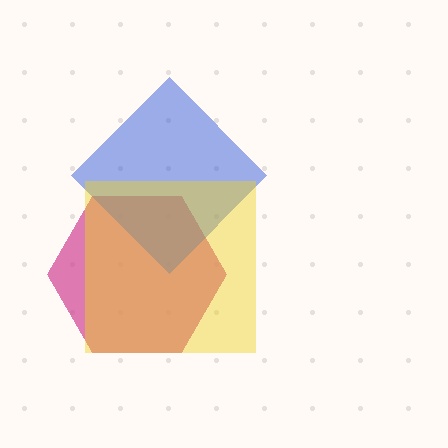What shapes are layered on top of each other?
The layered shapes are: a magenta hexagon, a blue diamond, a yellow square.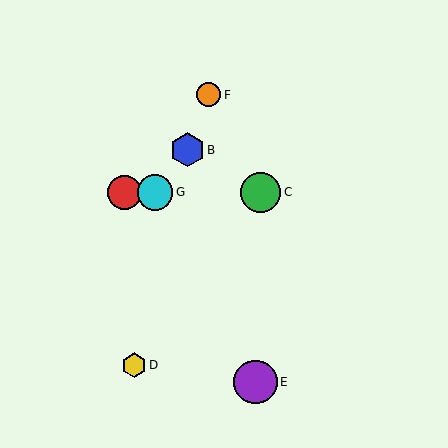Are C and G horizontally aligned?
Yes, both are at y≈192.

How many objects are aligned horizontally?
3 objects (A, C, G) are aligned horizontally.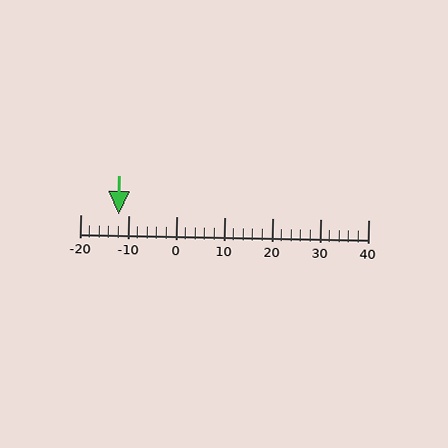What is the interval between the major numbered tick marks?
The major tick marks are spaced 10 units apart.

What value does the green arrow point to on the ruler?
The green arrow points to approximately -12.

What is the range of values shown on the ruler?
The ruler shows values from -20 to 40.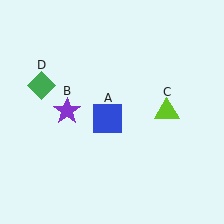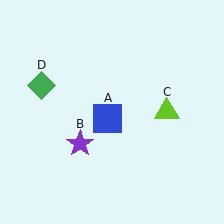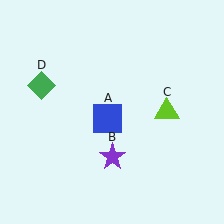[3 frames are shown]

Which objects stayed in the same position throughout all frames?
Blue square (object A) and lime triangle (object C) and green diamond (object D) remained stationary.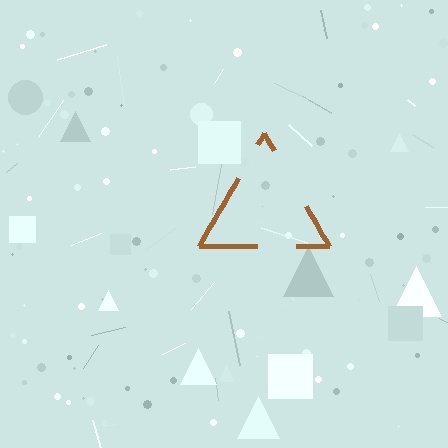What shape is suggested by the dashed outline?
The dashed outline suggests a triangle.